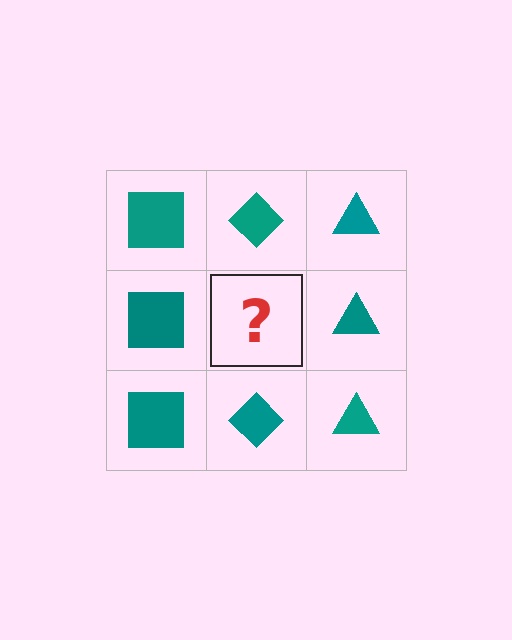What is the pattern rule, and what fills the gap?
The rule is that each column has a consistent shape. The gap should be filled with a teal diamond.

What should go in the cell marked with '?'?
The missing cell should contain a teal diamond.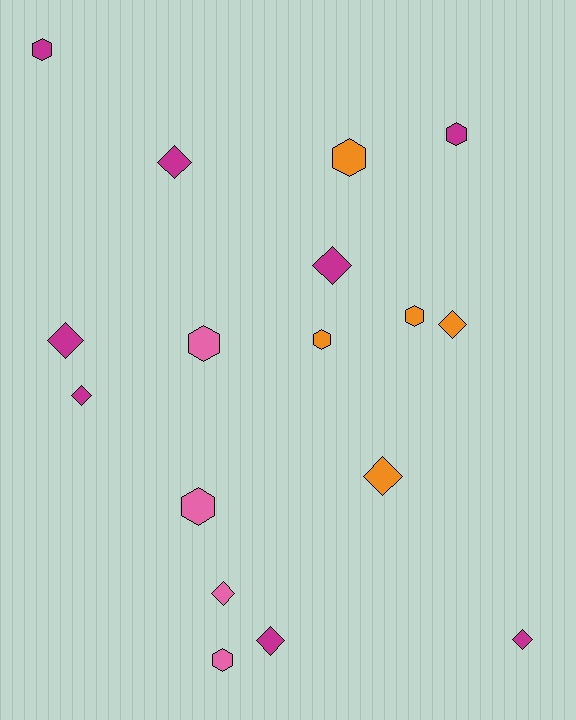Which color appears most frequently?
Magenta, with 8 objects.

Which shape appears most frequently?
Diamond, with 9 objects.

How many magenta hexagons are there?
There are 2 magenta hexagons.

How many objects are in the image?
There are 17 objects.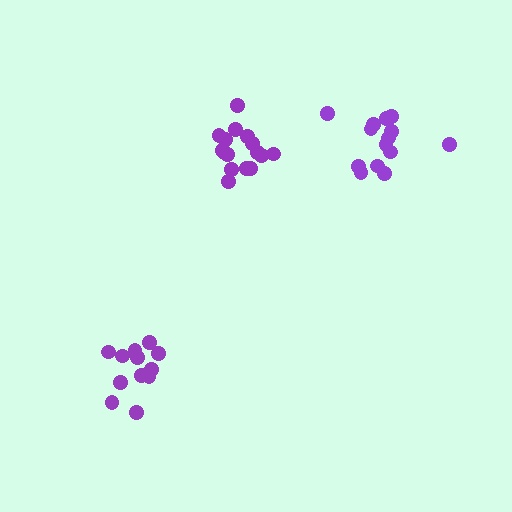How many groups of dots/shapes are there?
There are 3 groups.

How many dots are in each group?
Group 1: 14 dots, Group 2: 12 dots, Group 3: 16 dots (42 total).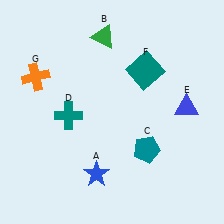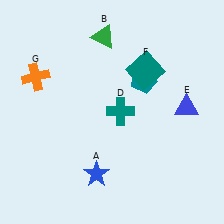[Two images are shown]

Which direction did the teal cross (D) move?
The teal cross (D) moved right.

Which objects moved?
The objects that moved are: the teal pentagon (C), the teal cross (D).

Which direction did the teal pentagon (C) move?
The teal pentagon (C) moved up.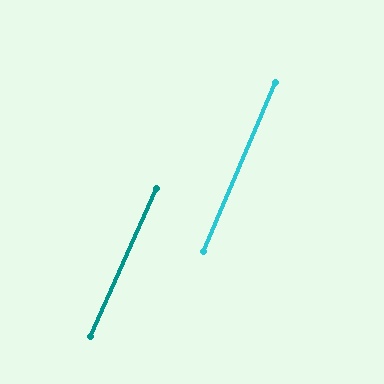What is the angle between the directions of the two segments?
Approximately 1 degree.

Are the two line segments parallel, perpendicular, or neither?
Parallel — their directions differ by only 1.0°.